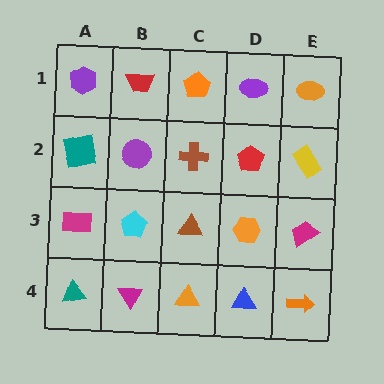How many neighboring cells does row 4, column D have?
3.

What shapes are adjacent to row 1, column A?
A teal square (row 2, column A), a red trapezoid (row 1, column B).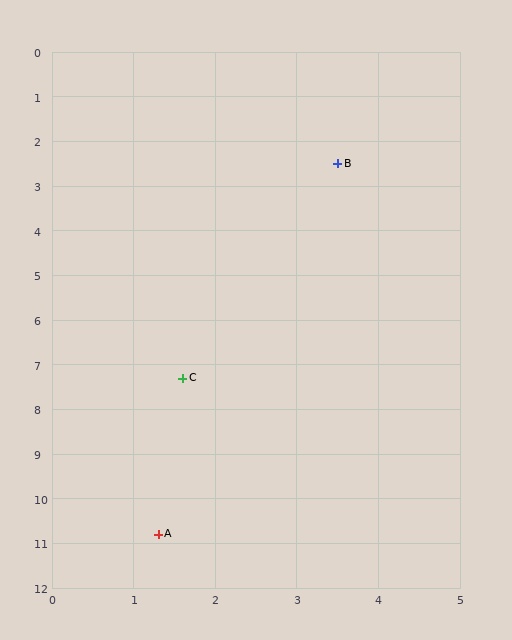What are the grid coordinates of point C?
Point C is at approximately (1.6, 7.3).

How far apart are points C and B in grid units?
Points C and B are about 5.2 grid units apart.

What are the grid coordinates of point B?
Point B is at approximately (3.5, 2.5).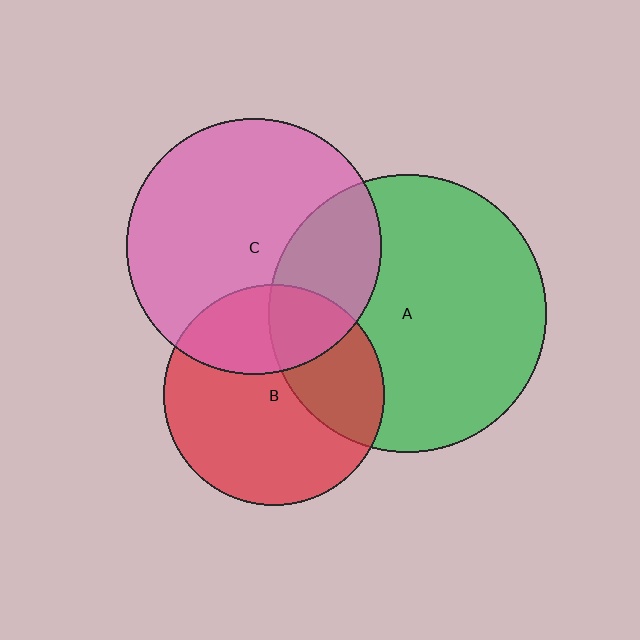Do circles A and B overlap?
Yes.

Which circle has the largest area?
Circle A (green).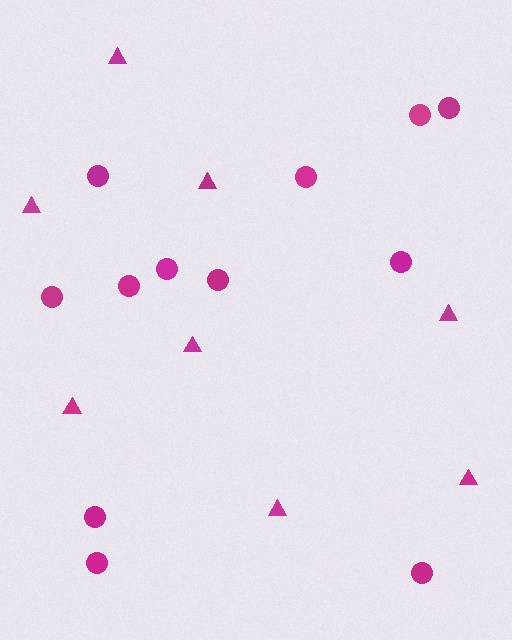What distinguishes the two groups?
There are 2 groups: one group of circles (12) and one group of triangles (8).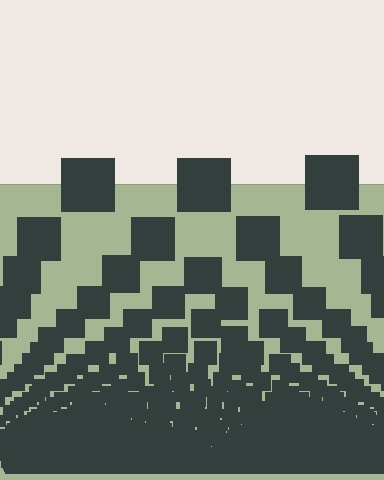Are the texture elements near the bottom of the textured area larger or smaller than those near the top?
Smaller. The gradient is inverted — elements near the bottom are smaller and denser.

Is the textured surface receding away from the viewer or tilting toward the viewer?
The surface appears to tilt toward the viewer. Texture elements get larger and sparser toward the top.